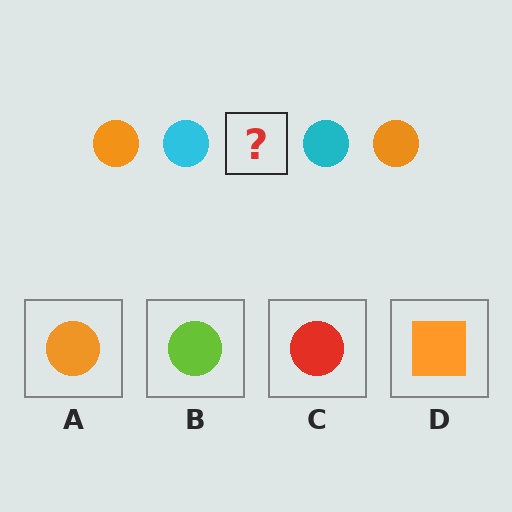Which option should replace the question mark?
Option A.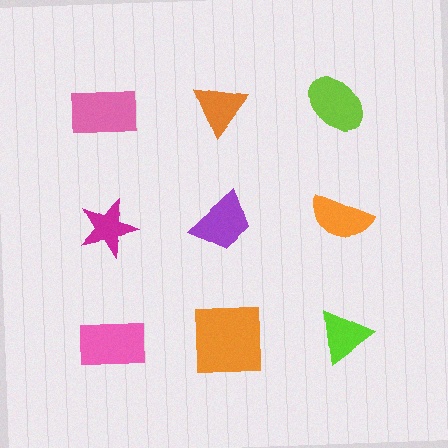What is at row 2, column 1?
A magenta star.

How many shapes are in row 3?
3 shapes.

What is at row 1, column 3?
A lime ellipse.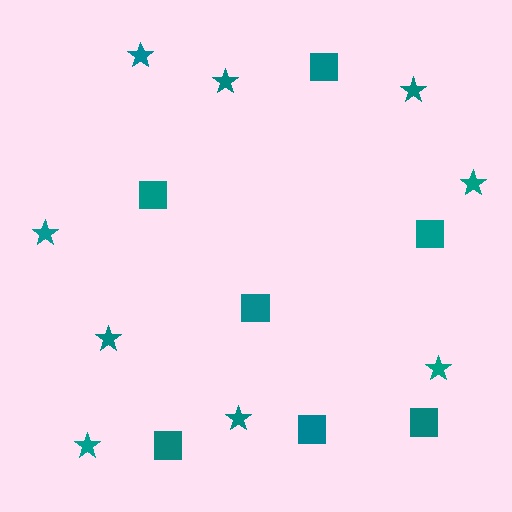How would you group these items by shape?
There are 2 groups: one group of stars (9) and one group of squares (7).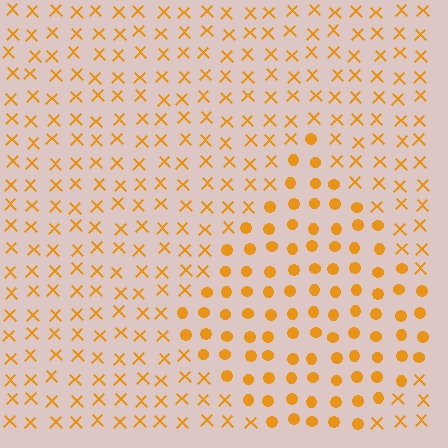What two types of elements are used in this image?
The image uses circles inside the diamond region and X marks outside it.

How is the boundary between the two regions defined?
The boundary is defined by a change in element shape: circles inside vs. X marks outside. All elements share the same color and spacing.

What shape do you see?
I see a diamond.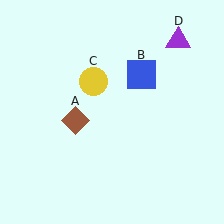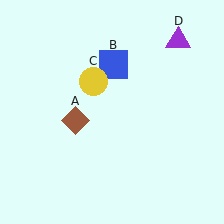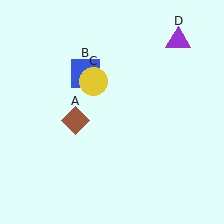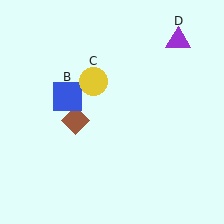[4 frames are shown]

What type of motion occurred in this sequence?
The blue square (object B) rotated counterclockwise around the center of the scene.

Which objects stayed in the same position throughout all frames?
Brown diamond (object A) and yellow circle (object C) and purple triangle (object D) remained stationary.